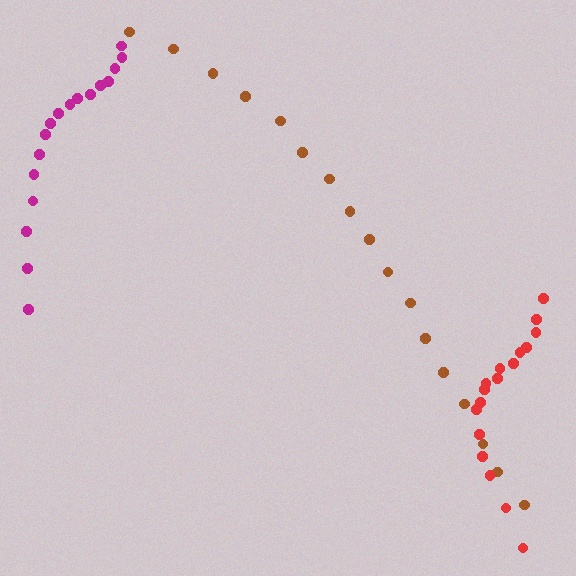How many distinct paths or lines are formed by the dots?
There are 3 distinct paths.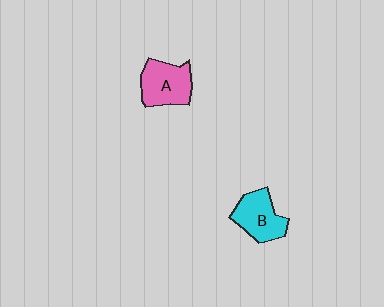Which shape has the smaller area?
Shape B (cyan).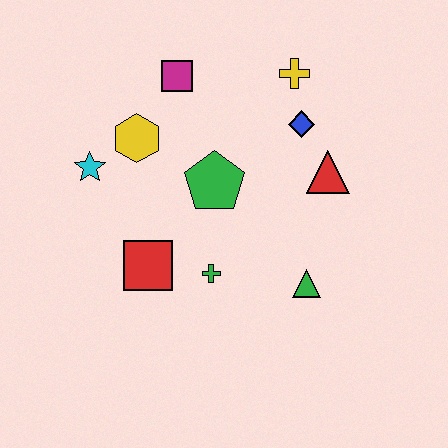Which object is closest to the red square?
The green cross is closest to the red square.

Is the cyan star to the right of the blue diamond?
No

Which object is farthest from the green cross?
The yellow cross is farthest from the green cross.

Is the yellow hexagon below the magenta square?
Yes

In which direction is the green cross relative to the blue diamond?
The green cross is below the blue diamond.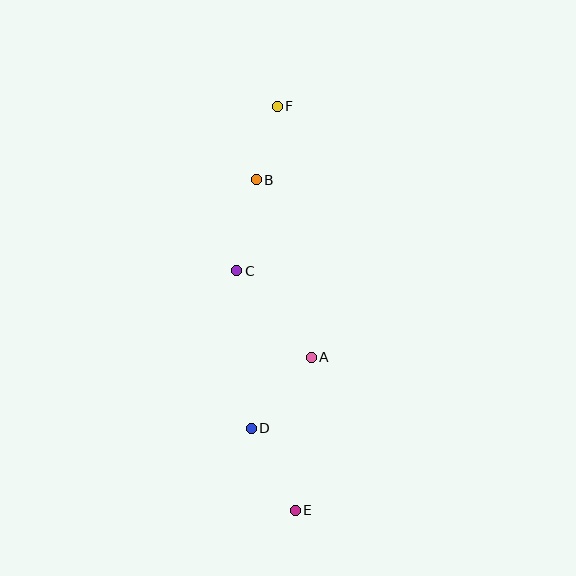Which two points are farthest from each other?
Points E and F are farthest from each other.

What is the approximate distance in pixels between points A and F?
The distance between A and F is approximately 253 pixels.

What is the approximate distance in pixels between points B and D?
The distance between B and D is approximately 248 pixels.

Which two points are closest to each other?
Points B and F are closest to each other.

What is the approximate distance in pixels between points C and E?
The distance between C and E is approximately 246 pixels.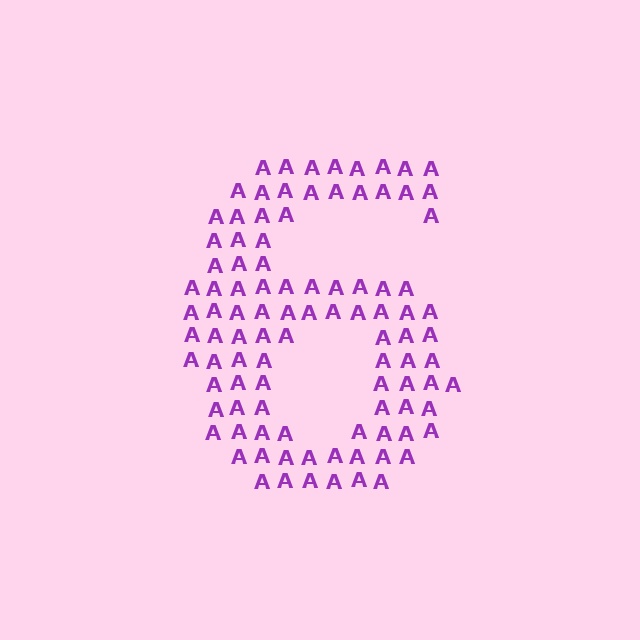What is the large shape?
The large shape is the digit 6.